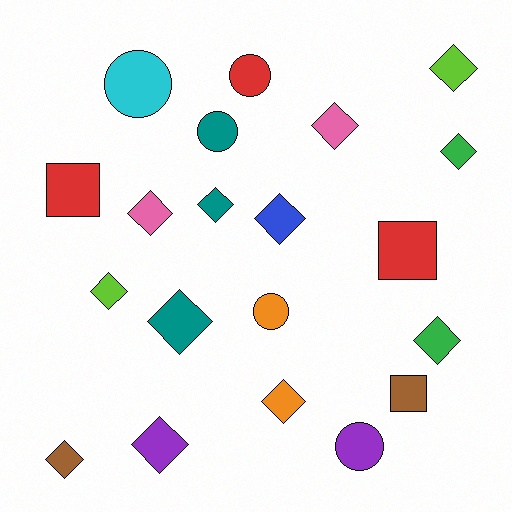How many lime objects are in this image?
There are 2 lime objects.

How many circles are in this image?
There are 5 circles.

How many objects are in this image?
There are 20 objects.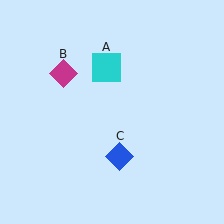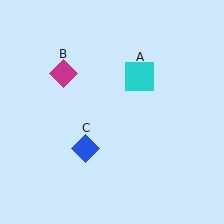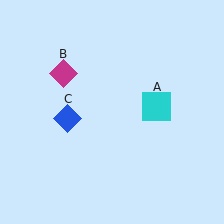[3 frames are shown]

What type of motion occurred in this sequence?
The cyan square (object A), blue diamond (object C) rotated clockwise around the center of the scene.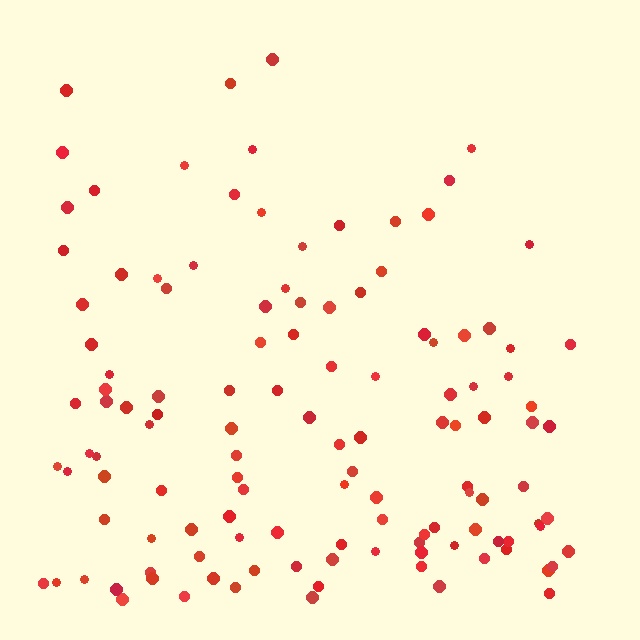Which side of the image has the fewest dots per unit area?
The top.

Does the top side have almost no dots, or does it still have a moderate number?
Still a moderate number, just noticeably fewer than the bottom.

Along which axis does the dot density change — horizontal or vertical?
Vertical.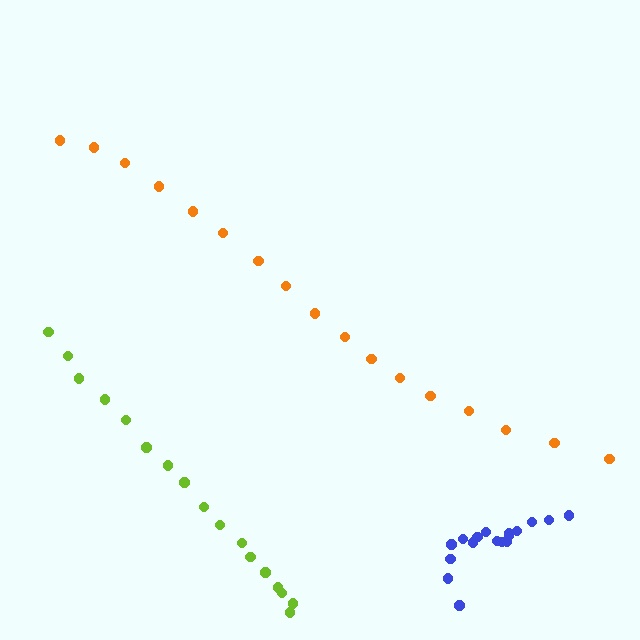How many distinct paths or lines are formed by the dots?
There are 3 distinct paths.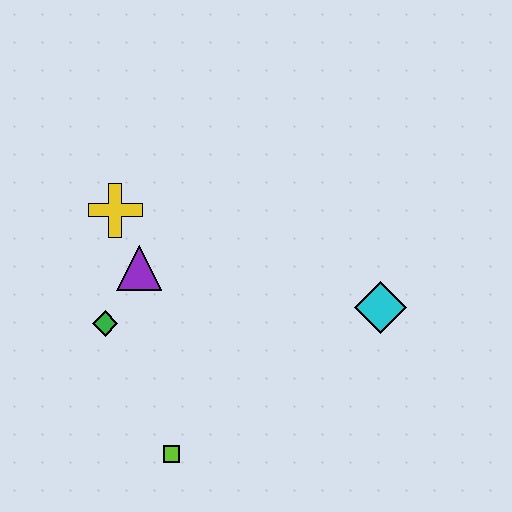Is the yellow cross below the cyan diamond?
No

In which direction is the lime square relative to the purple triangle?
The lime square is below the purple triangle.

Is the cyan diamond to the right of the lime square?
Yes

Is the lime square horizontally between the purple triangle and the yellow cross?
No